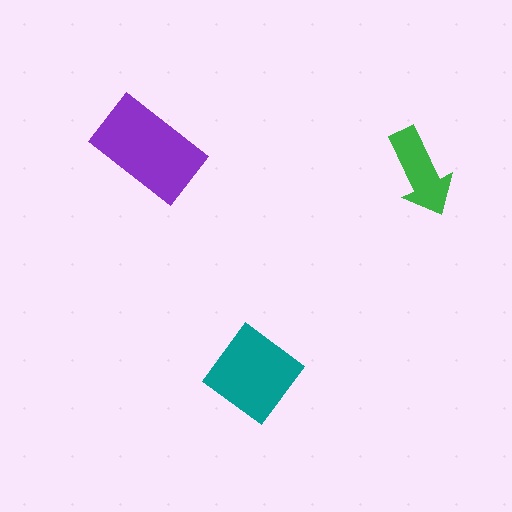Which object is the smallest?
The green arrow.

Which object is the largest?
The purple rectangle.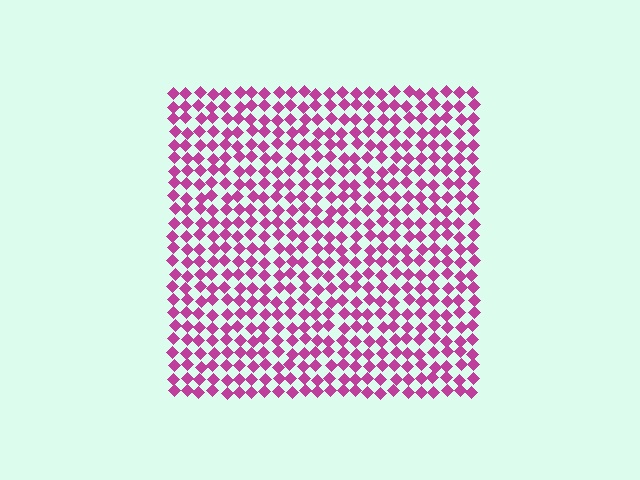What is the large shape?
The large shape is a square.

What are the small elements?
The small elements are diamonds.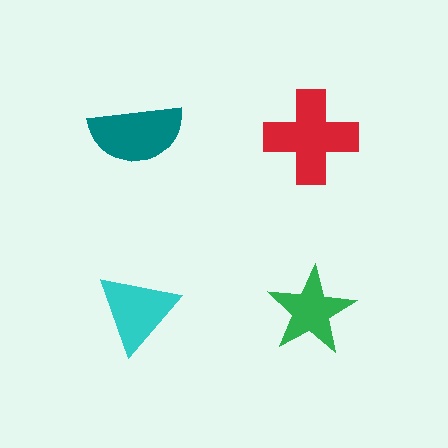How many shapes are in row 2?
2 shapes.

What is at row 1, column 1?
A teal semicircle.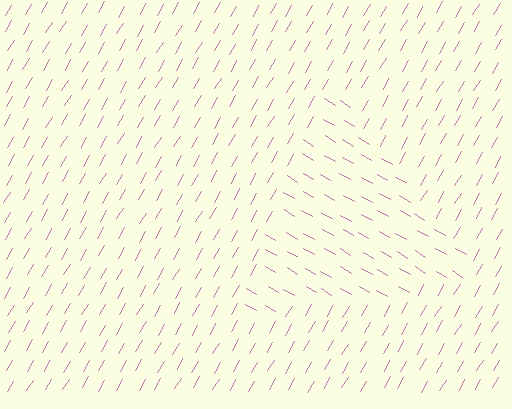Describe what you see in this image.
The image is filled with small pink line segments. A triangle region in the image has lines oriented differently from the surrounding lines, creating a visible texture boundary.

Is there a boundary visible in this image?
Yes, there is a texture boundary formed by a change in line orientation.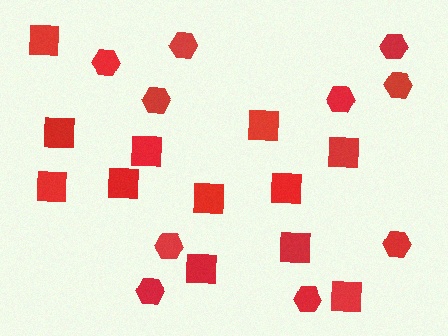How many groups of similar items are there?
There are 2 groups: one group of hexagons (10) and one group of squares (12).